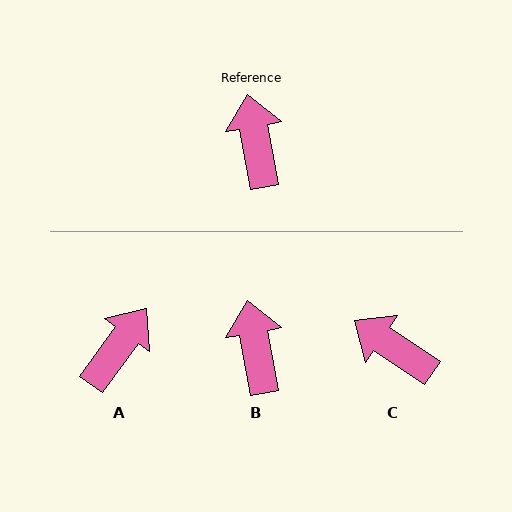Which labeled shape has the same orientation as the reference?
B.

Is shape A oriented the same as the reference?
No, it is off by about 46 degrees.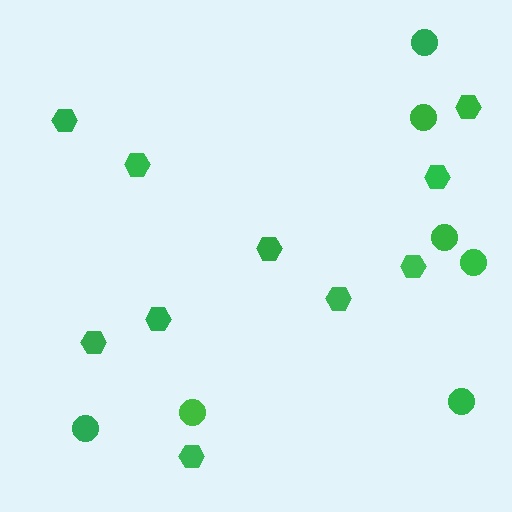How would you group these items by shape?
There are 2 groups: one group of hexagons (10) and one group of circles (7).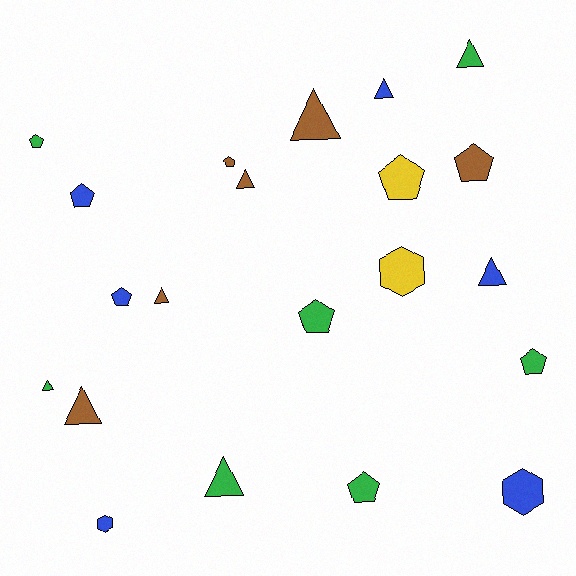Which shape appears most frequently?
Triangle, with 9 objects.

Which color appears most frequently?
Green, with 7 objects.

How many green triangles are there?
There are 3 green triangles.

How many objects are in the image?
There are 21 objects.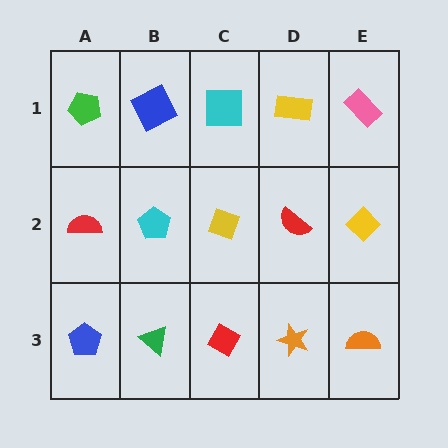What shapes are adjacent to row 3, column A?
A red semicircle (row 2, column A), a green triangle (row 3, column B).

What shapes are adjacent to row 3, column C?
A yellow diamond (row 2, column C), a green triangle (row 3, column B), an orange star (row 3, column D).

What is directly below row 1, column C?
A yellow diamond.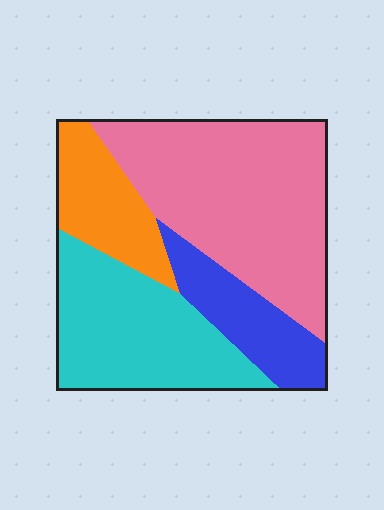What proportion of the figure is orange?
Orange takes up less than a quarter of the figure.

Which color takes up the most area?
Pink, at roughly 40%.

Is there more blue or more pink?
Pink.